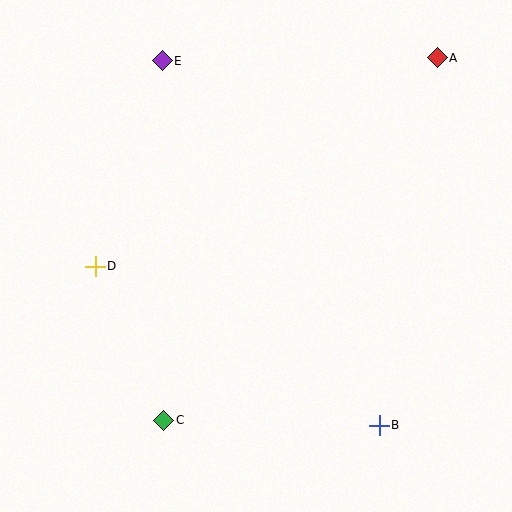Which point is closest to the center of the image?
Point D at (95, 266) is closest to the center.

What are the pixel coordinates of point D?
Point D is at (95, 266).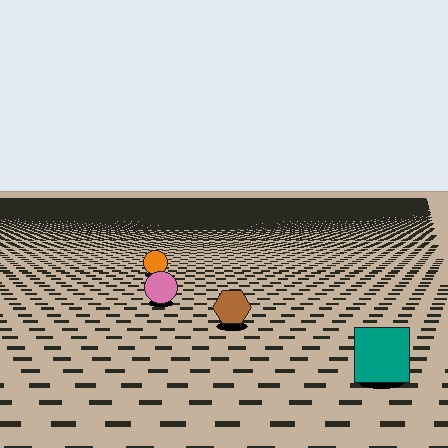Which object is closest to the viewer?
The teal square is closest. The texture marks near it are larger and more spread out.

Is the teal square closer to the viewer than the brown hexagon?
Yes. The teal square is closer — you can tell from the texture gradient: the ground texture is coarser near it.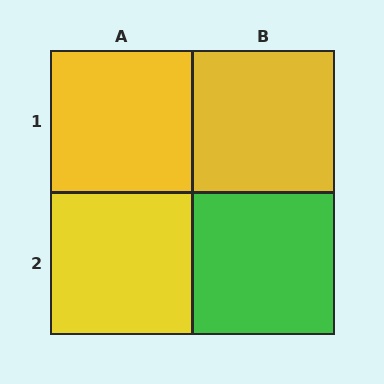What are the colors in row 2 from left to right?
Yellow, green.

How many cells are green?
1 cell is green.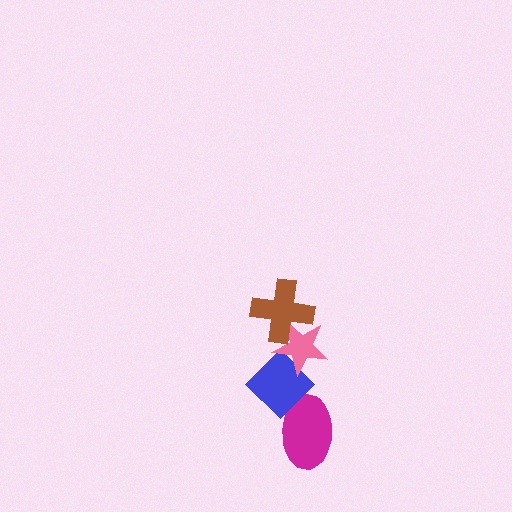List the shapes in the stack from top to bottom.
From top to bottom: the brown cross, the pink star, the blue diamond, the magenta ellipse.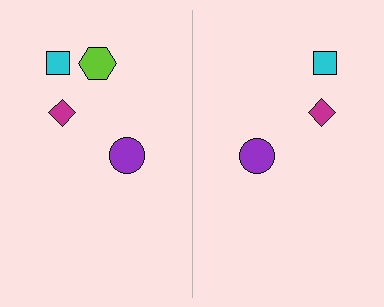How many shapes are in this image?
There are 7 shapes in this image.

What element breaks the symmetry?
A lime hexagon is missing from the right side.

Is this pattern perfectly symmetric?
No, the pattern is not perfectly symmetric. A lime hexagon is missing from the right side.